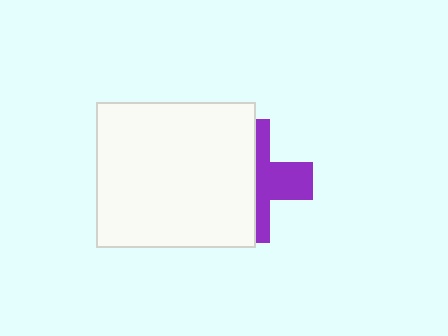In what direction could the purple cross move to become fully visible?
The purple cross could move right. That would shift it out from behind the white rectangle entirely.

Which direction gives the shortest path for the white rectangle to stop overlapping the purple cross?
Moving left gives the shortest separation.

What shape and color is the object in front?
The object in front is a white rectangle.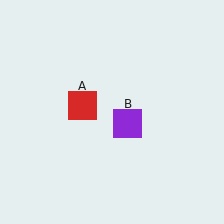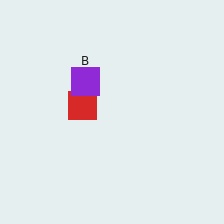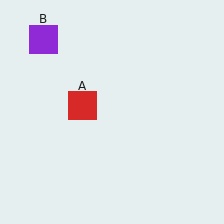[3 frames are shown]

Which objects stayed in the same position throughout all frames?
Red square (object A) remained stationary.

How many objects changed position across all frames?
1 object changed position: purple square (object B).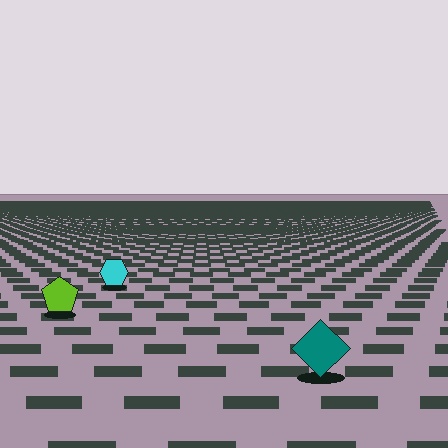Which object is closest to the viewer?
The teal diamond is closest. The texture marks near it are larger and more spread out.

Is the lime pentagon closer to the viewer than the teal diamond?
No. The teal diamond is closer — you can tell from the texture gradient: the ground texture is coarser near it.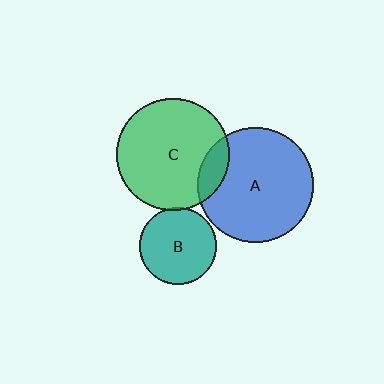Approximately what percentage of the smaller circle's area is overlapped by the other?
Approximately 15%.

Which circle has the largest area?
Circle A (blue).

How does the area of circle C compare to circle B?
Approximately 2.1 times.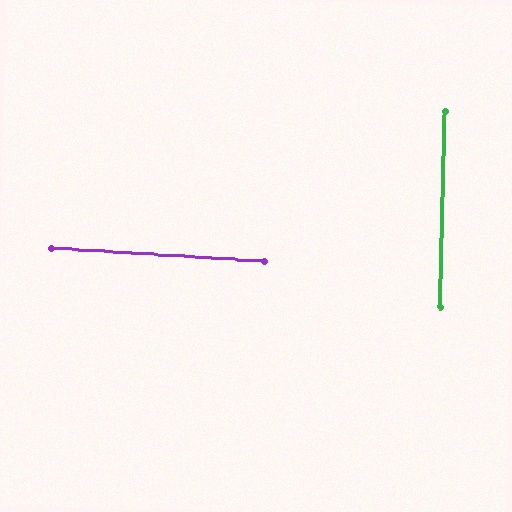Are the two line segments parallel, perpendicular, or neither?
Perpendicular — they meet at approximately 88°.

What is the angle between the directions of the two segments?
Approximately 88 degrees.